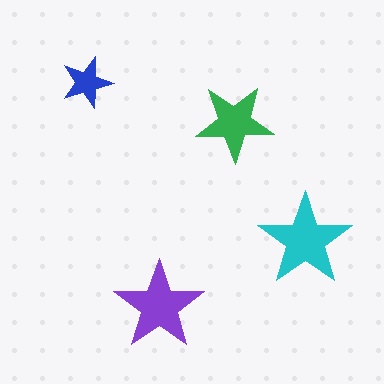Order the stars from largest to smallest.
the cyan one, the purple one, the green one, the blue one.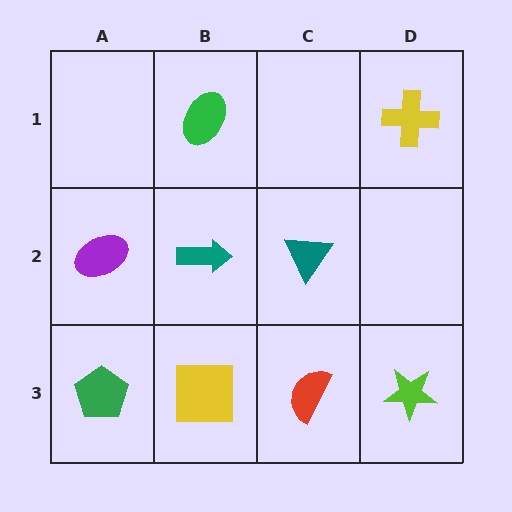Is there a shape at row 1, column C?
No, that cell is empty.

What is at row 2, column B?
A teal arrow.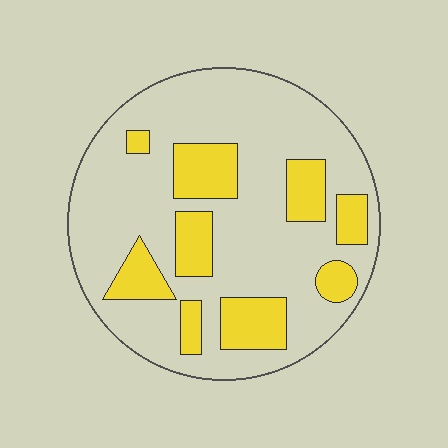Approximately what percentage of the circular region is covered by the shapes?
Approximately 25%.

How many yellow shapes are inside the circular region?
9.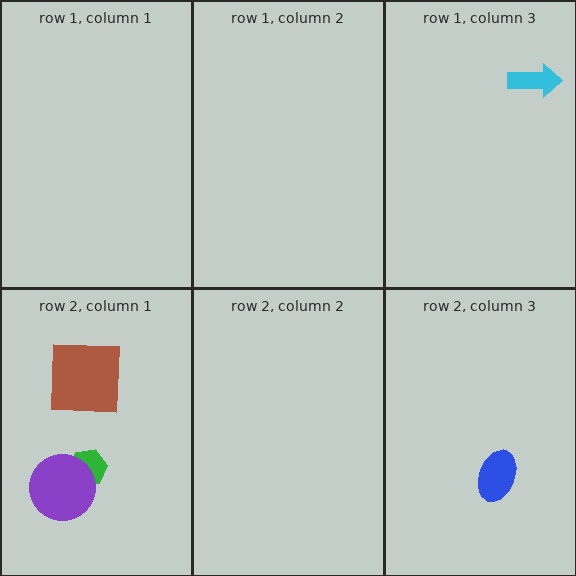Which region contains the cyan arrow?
The row 1, column 3 region.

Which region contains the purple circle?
The row 2, column 1 region.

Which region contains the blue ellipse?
The row 2, column 3 region.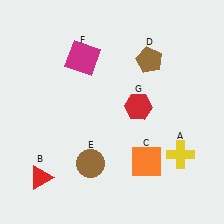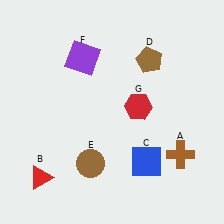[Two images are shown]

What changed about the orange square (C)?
In Image 1, C is orange. In Image 2, it changed to blue.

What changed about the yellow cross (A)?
In Image 1, A is yellow. In Image 2, it changed to brown.